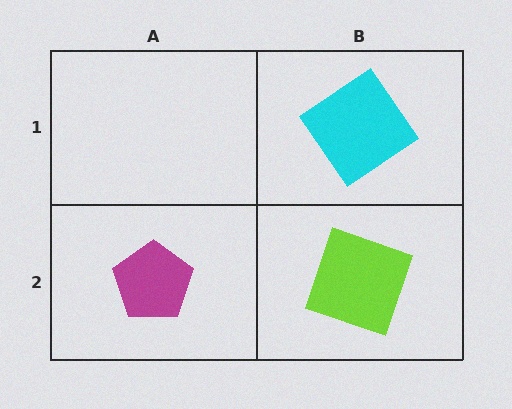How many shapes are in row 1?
1 shape.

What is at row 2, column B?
A lime square.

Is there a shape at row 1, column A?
No, that cell is empty.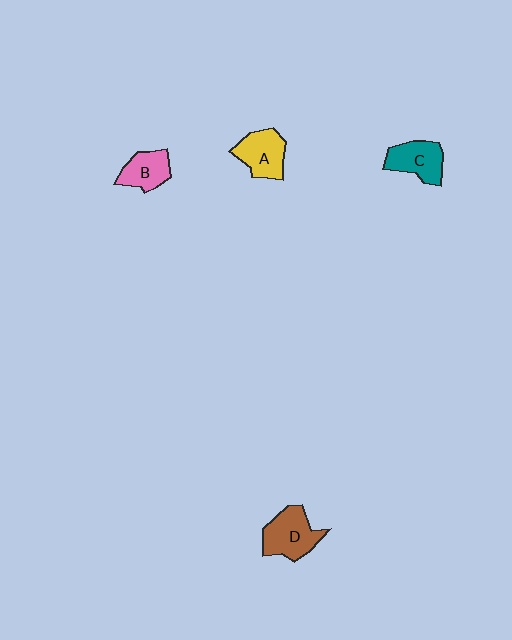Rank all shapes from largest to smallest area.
From largest to smallest: D (brown), A (yellow), C (teal), B (pink).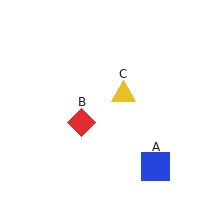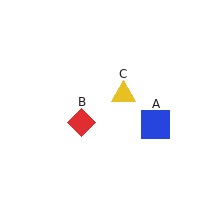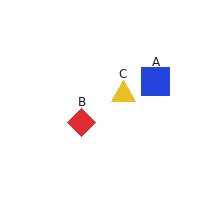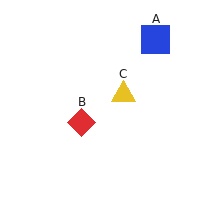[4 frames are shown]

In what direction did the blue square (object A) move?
The blue square (object A) moved up.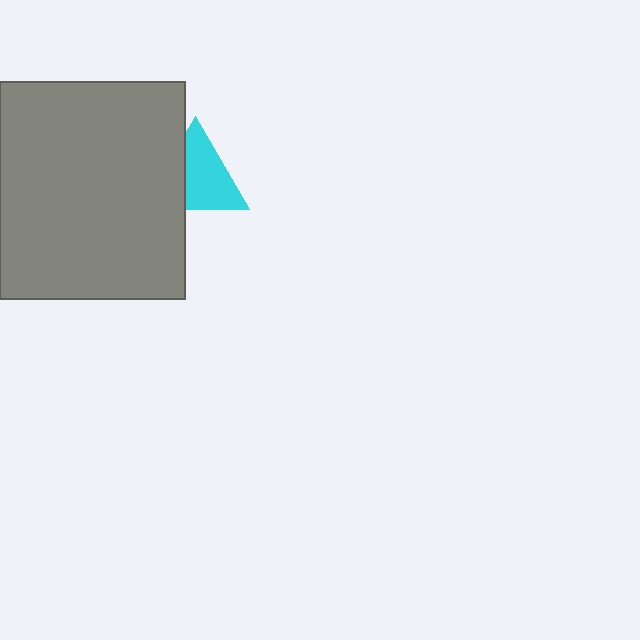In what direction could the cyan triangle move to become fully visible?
The cyan triangle could move right. That would shift it out from behind the gray rectangle entirely.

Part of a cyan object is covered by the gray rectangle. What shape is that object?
It is a triangle.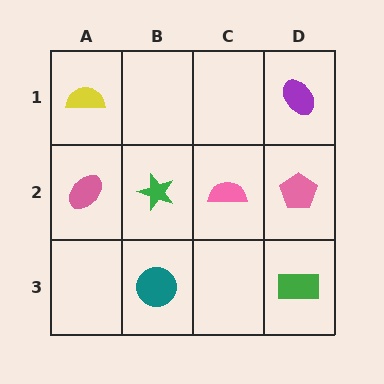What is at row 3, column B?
A teal circle.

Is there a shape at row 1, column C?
No, that cell is empty.